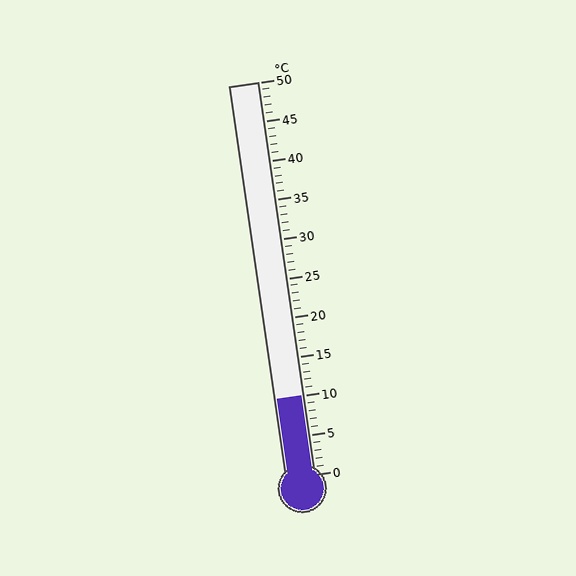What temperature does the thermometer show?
The thermometer shows approximately 10°C.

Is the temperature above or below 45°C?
The temperature is below 45°C.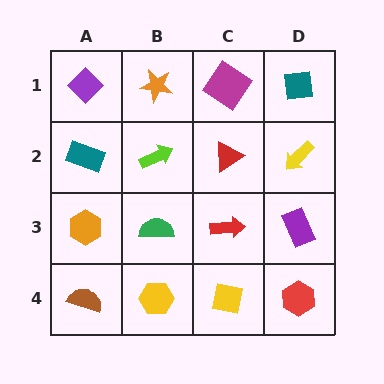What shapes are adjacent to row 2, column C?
A magenta diamond (row 1, column C), a red arrow (row 3, column C), a lime arrow (row 2, column B), a yellow arrow (row 2, column D).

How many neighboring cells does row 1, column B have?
3.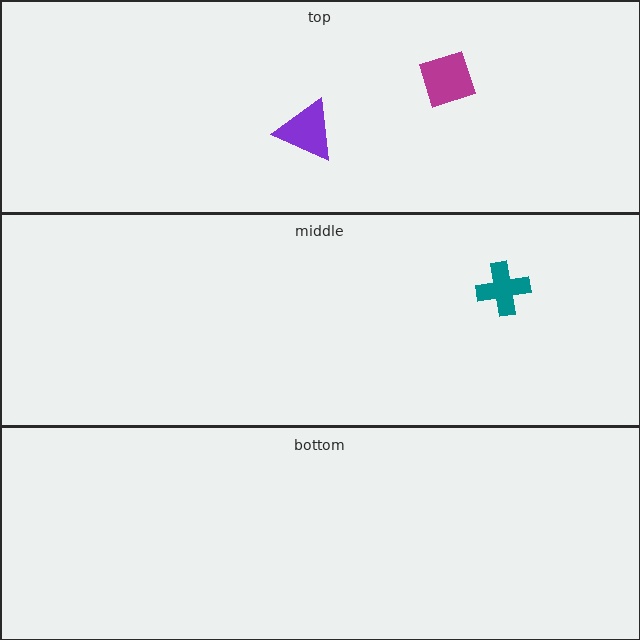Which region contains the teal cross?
The middle region.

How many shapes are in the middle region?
1.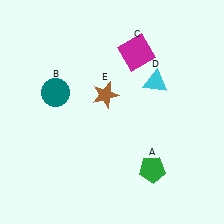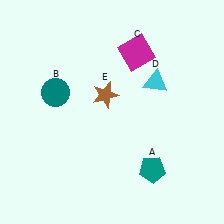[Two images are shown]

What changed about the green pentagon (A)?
In Image 1, A is green. In Image 2, it changed to teal.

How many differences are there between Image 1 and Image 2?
There is 1 difference between the two images.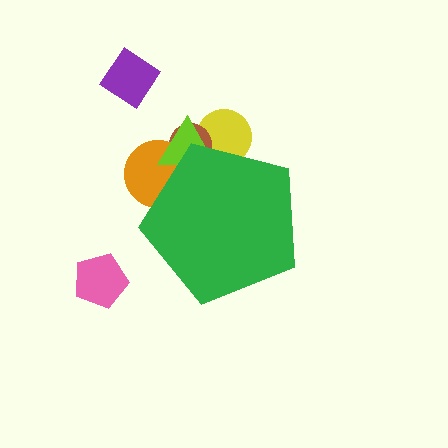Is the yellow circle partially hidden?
Yes, the yellow circle is partially hidden behind the green pentagon.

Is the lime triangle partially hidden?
Yes, the lime triangle is partially hidden behind the green pentagon.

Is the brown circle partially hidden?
Yes, the brown circle is partially hidden behind the green pentagon.